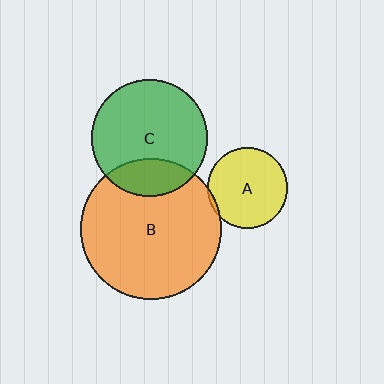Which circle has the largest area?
Circle B (orange).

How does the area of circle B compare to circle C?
Approximately 1.5 times.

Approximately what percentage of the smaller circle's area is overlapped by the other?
Approximately 20%.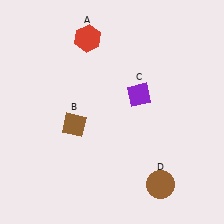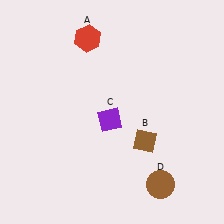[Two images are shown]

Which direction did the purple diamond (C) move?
The purple diamond (C) moved left.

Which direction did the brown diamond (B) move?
The brown diamond (B) moved right.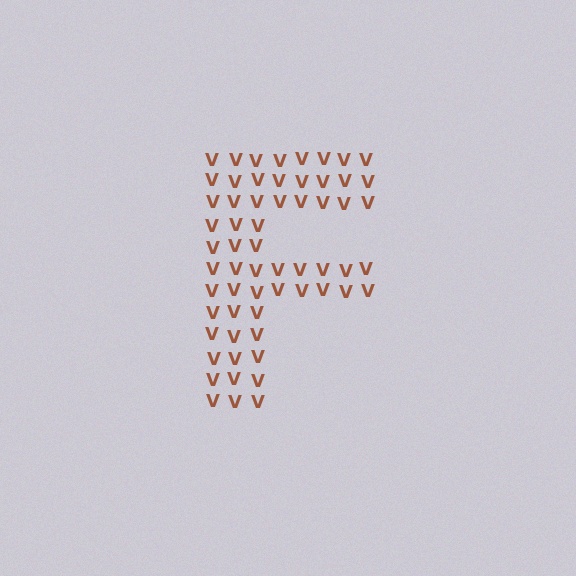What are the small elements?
The small elements are letter V's.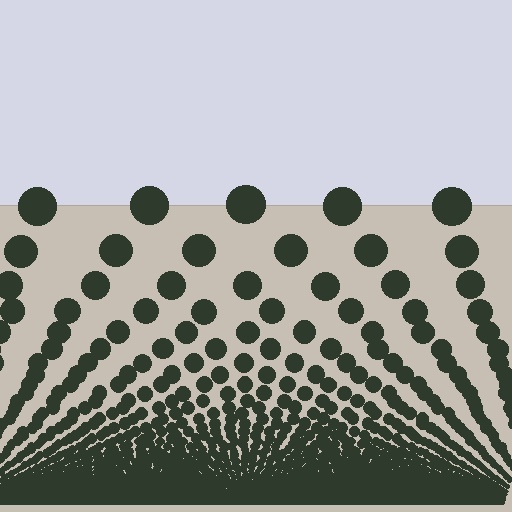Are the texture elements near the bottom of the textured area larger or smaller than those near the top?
Smaller. The gradient is inverted — elements near the bottom are smaller and denser.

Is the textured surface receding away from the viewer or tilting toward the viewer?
The surface appears to tilt toward the viewer. Texture elements get larger and sparser toward the top.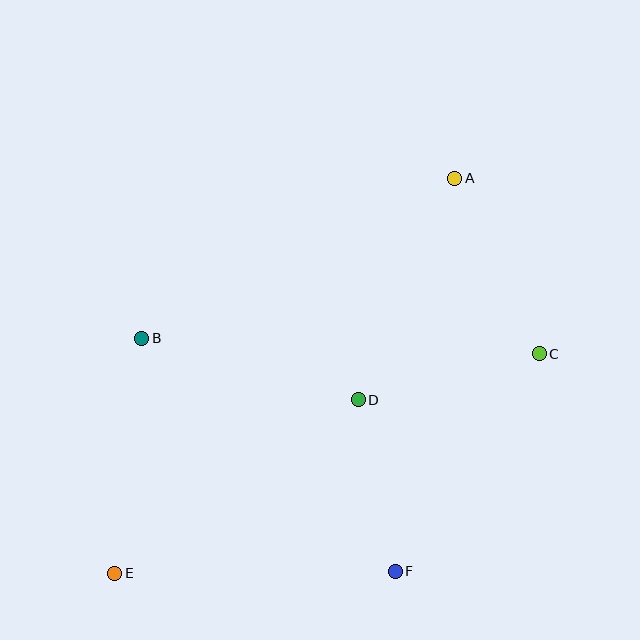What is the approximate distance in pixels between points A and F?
The distance between A and F is approximately 398 pixels.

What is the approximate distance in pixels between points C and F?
The distance between C and F is approximately 261 pixels.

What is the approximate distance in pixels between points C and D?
The distance between C and D is approximately 187 pixels.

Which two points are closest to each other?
Points D and F are closest to each other.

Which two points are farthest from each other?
Points A and E are farthest from each other.